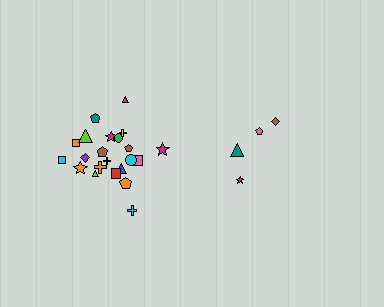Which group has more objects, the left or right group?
The left group.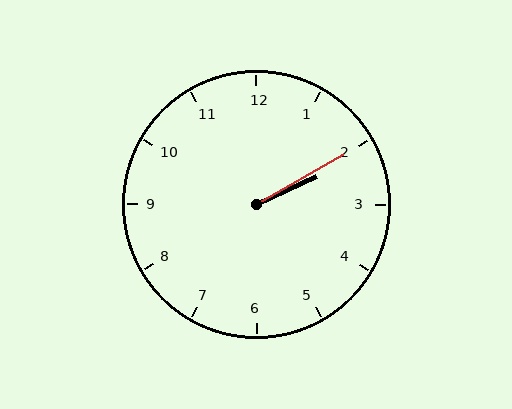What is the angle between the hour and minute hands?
Approximately 5 degrees.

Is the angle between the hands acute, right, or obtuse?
It is acute.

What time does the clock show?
2:10.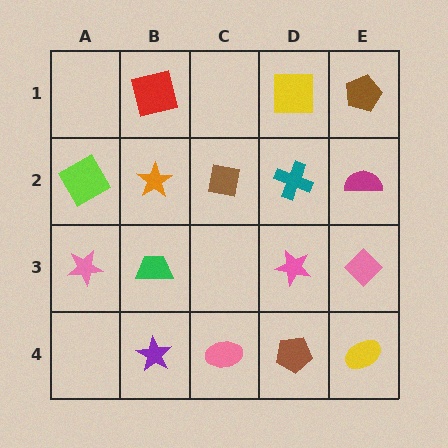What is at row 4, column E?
A yellow ellipse.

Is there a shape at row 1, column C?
No, that cell is empty.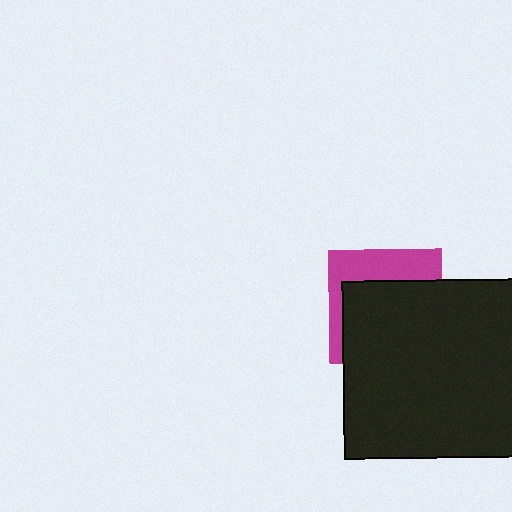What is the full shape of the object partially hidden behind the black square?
The partially hidden object is a magenta square.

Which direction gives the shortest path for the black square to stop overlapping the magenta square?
Moving down gives the shortest separation.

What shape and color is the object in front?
The object in front is a black square.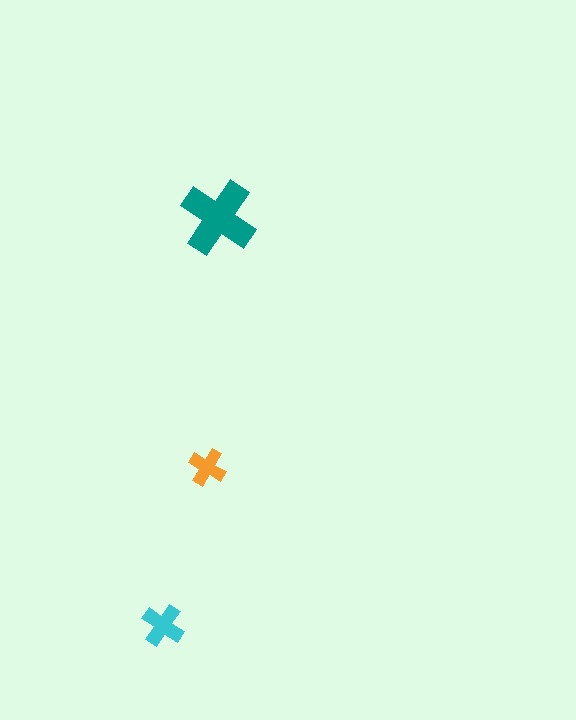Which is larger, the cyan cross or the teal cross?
The teal one.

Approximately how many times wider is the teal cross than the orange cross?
About 2 times wider.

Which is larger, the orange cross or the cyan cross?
The cyan one.